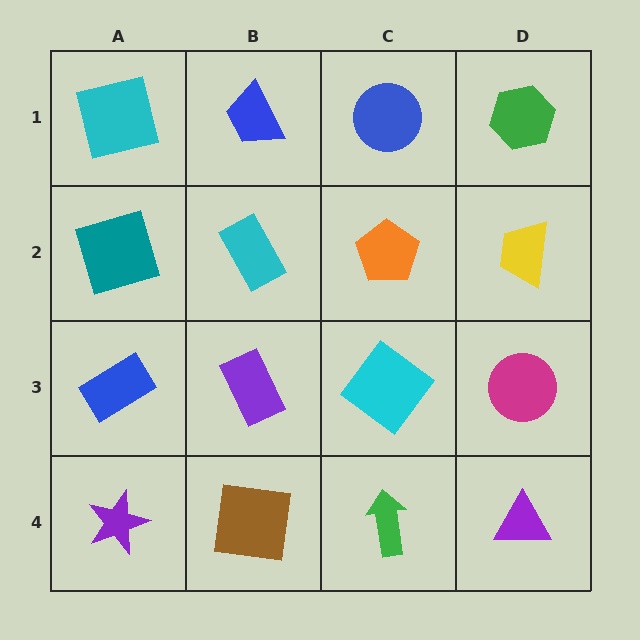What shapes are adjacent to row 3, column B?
A cyan rectangle (row 2, column B), a brown square (row 4, column B), a blue rectangle (row 3, column A), a cyan diamond (row 3, column C).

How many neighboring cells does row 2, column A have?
3.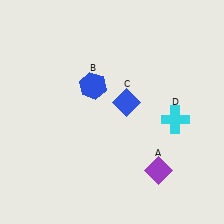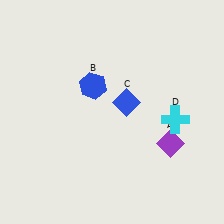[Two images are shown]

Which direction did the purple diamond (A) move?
The purple diamond (A) moved up.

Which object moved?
The purple diamond (A) moved up.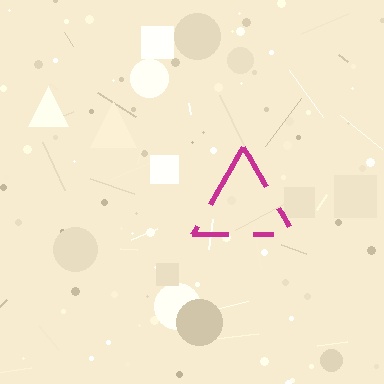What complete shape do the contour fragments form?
The contour fragments form a triangle.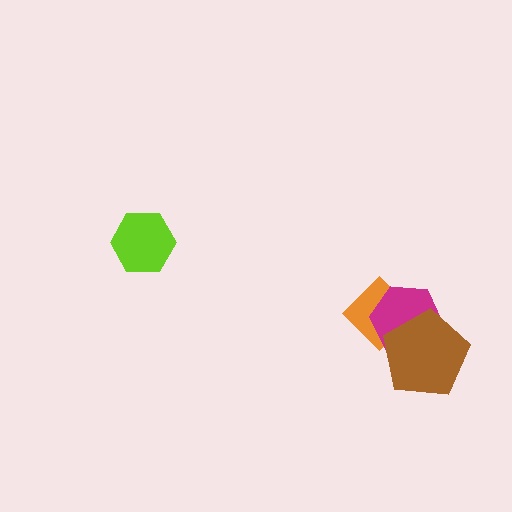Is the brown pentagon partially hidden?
No, no other shape covers it.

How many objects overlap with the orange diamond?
2 objects overlap with the orange diamond.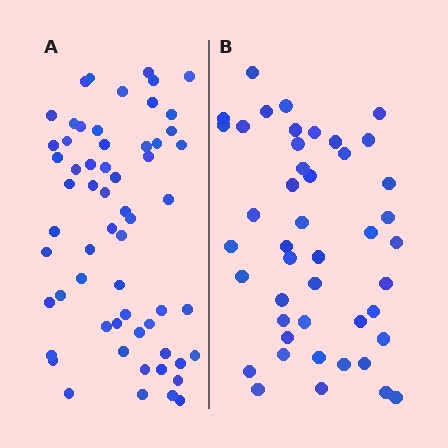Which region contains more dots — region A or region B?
Region A (the left region) has more dots.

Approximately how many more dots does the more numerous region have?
Region A has approximately 15 more dots than region B.